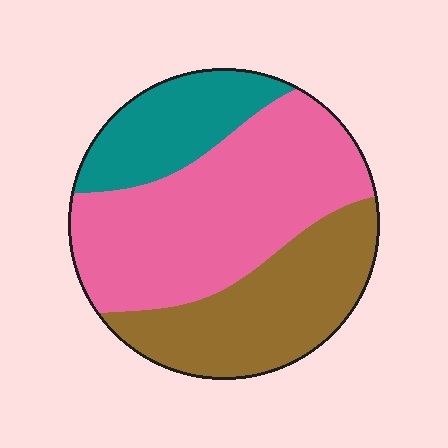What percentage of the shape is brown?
Brown covers around 30% of the shape.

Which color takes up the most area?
Pink, at roughly 50%.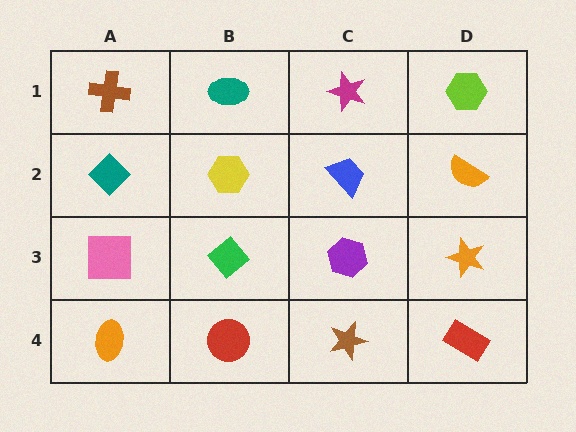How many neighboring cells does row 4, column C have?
3.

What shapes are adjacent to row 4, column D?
An orange star (row 3, column D), a brown star (row 4, column C).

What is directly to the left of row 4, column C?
A red circle.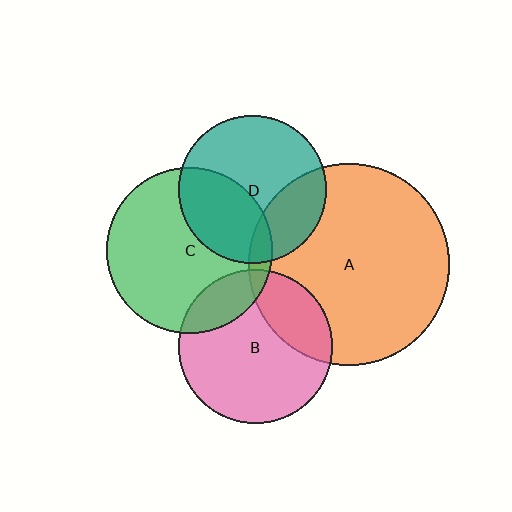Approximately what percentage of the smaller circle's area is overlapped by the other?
Approximately 25%.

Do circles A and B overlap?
Yes.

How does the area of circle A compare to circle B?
Approximately 1.7 times.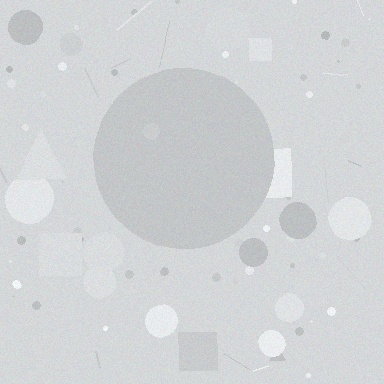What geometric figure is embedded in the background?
A circle is embedded in the background.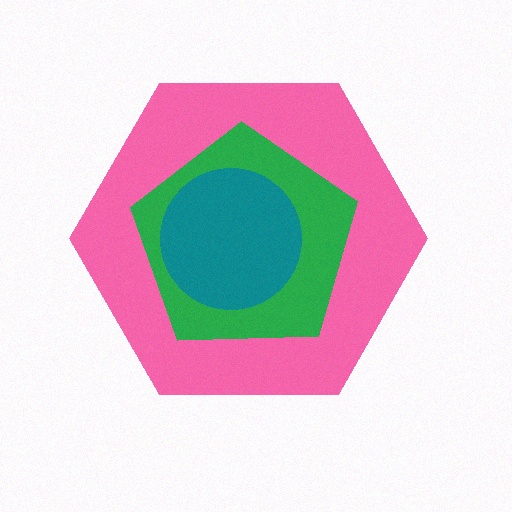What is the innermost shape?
The teal circle.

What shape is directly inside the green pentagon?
The teal circle.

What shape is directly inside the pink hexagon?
The green pentagon.